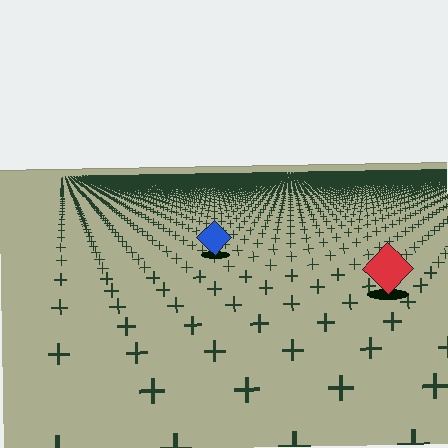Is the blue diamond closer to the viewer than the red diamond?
No. The red diamond is closer — you can tell from the texture gradient: the ground texture is coarser near it.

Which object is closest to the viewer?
The red diamond is closest. The texture marks near it are larger and more spread out.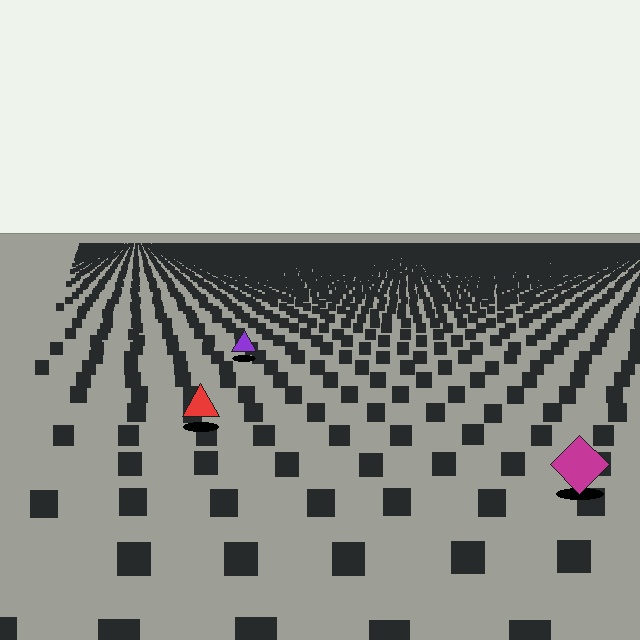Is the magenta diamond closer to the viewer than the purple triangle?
Yes. The magenta diamond is closer — you can tell from the texture gradient: the ground texture is coarser near it.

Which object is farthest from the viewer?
The purple triangle is farthest from the viewer. It appears smaller and the ground texture around it is denser.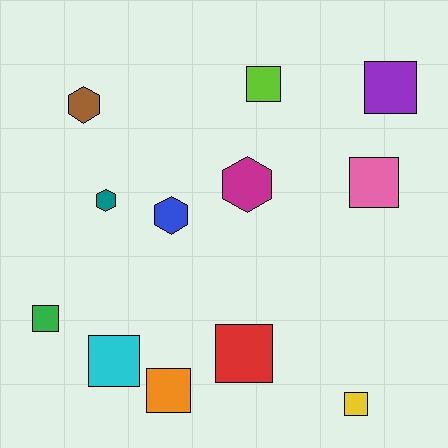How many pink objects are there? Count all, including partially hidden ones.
There is 1 pink object.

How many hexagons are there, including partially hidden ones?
There are 4 hexagons.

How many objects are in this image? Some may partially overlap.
There are 12 objects.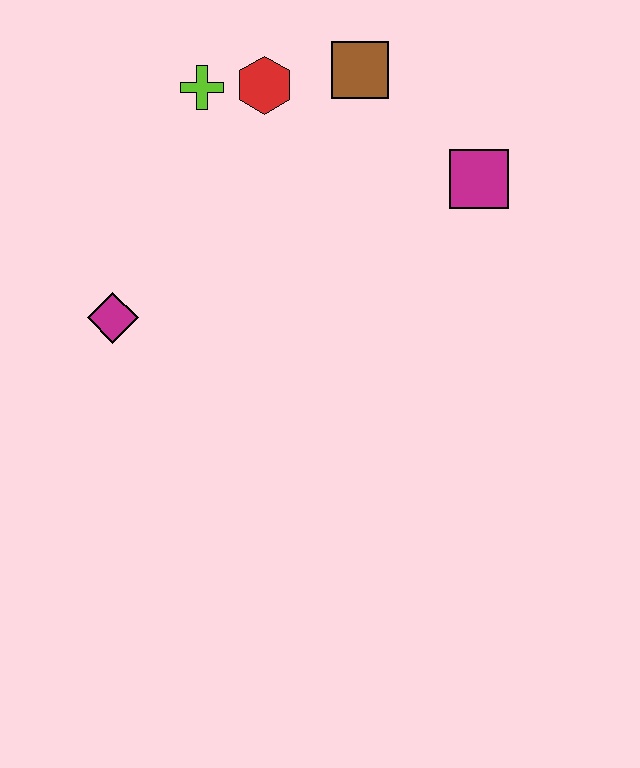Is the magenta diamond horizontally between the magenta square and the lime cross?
No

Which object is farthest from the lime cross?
The magenta square is farthest from the lime cross.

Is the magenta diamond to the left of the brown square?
Yes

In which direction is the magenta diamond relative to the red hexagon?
The magenta diamond is below the red hexagon.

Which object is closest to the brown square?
The red hexagon is closest to the brown square.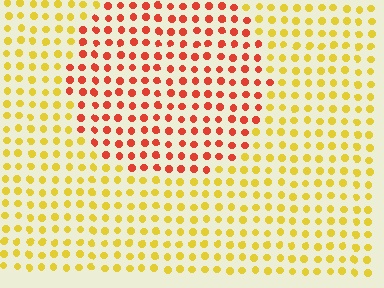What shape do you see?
I see a circle.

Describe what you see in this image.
The image is filled with small yellow elements in a uniform arrangement. A circle-shaped region is visible where the elements are tinted to a slightly different hue, forming a subtle color boundary.